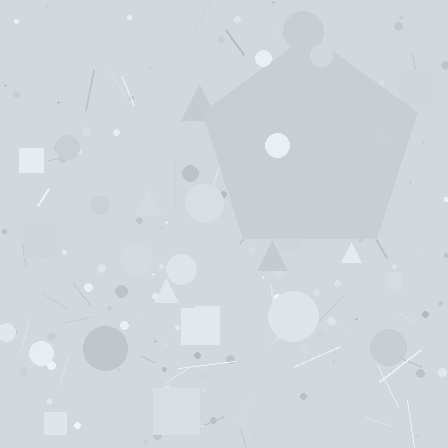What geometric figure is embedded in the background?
A pentagon is embedded in the background.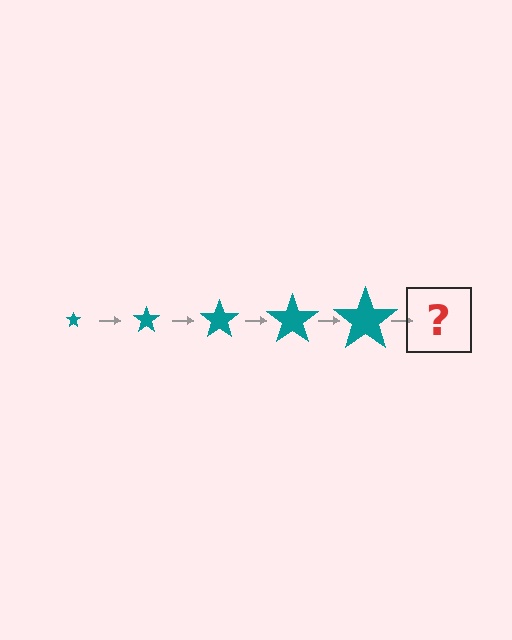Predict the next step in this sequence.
The next step is a teal star, larger than the previous one.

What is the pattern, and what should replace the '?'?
The pattern is that the star gets progressively larger each step. The '?' should be a teal star, larger than the previous one.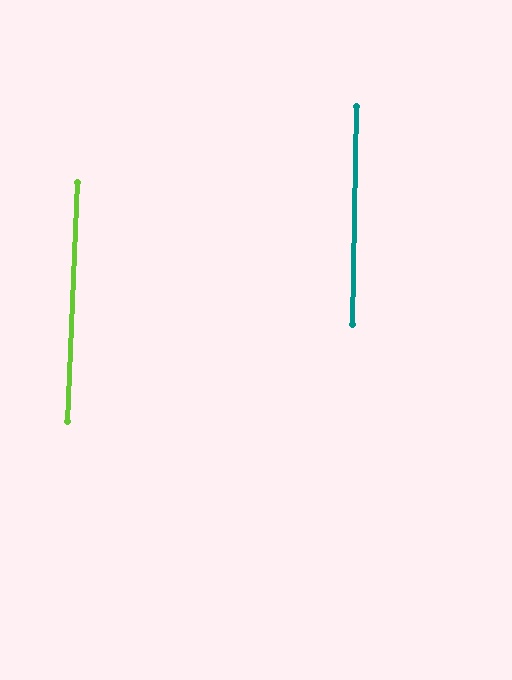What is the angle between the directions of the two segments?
Approximately 1 degree.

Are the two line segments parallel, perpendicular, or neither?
Parallel — their directions differ by only 1.3°.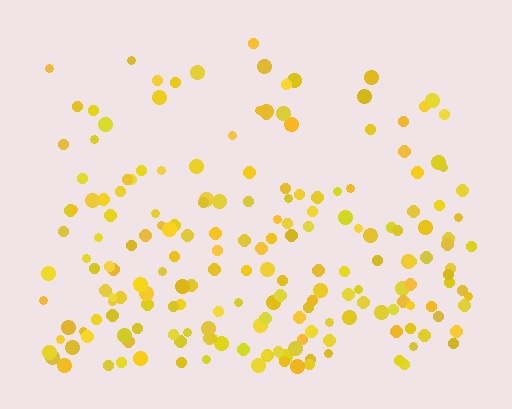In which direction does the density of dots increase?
From top to bottom, with the bottom side densest.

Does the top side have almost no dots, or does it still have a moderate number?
Still a moderate number, just noticeably fewer than the bottom.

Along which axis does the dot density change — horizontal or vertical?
Vertical.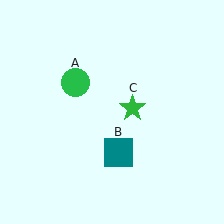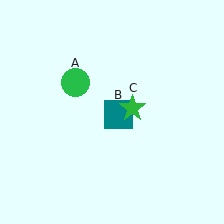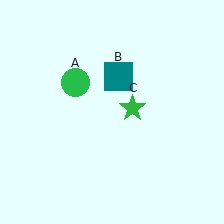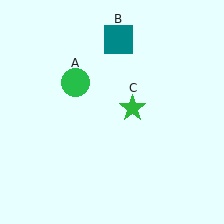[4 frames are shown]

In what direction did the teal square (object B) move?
The teal square (object B) moved up.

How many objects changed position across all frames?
1 object changed position: teal square (object B).